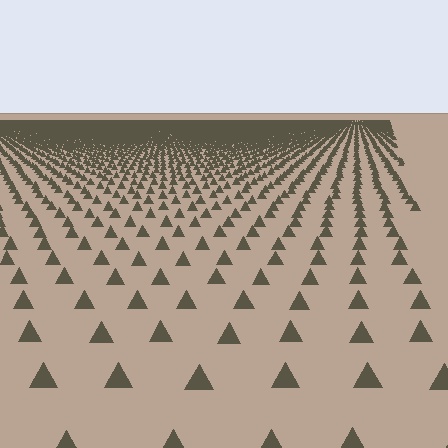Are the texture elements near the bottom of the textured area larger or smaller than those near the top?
Larger. Near the bottom, elements are closer to the viewer and appear at a bigger on-screen size.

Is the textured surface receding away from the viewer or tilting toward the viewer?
The surface is receding away from the viewer. Texture elements get smaller and denser toward the top.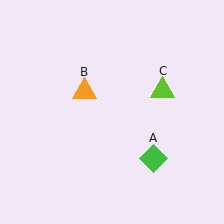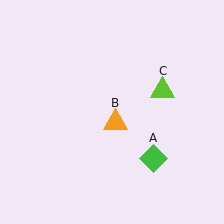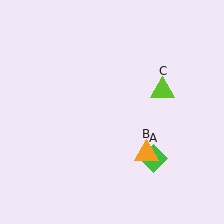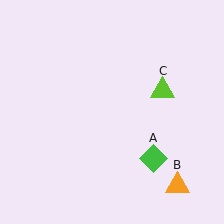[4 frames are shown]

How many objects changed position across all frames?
1 object changed position: orange triangle (object B).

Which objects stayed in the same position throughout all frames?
Green diamond (object A) and lime triangle (object C) remained stationary.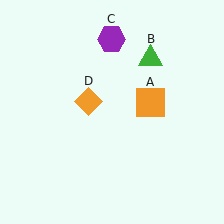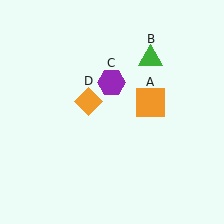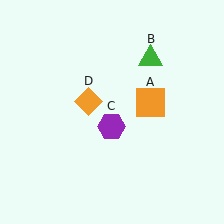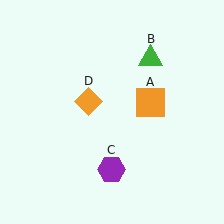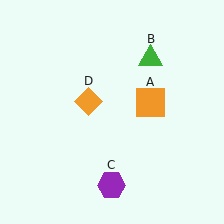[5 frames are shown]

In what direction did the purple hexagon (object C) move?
The purple hexagon (object C) moved down.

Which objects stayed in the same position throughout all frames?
Orange square (object A) and green triangle (object B) and orange diamond (object D) remained stationary.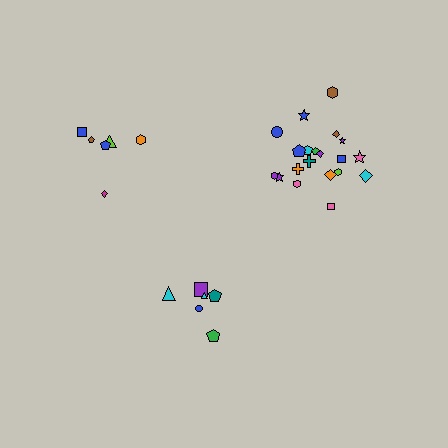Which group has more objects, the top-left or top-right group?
The top-right group.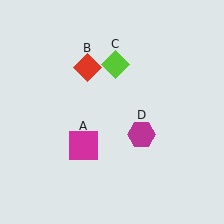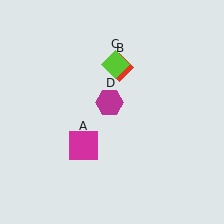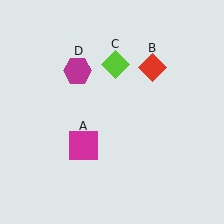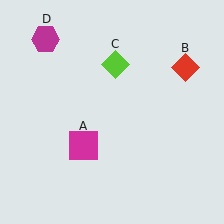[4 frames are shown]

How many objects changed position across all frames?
2 objects changed position: red diamond (object B), magenta hexagon (object D).